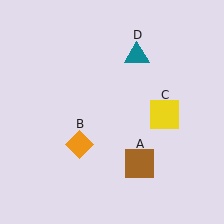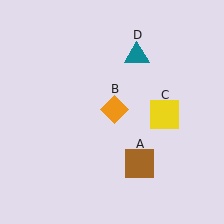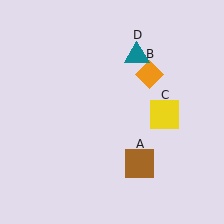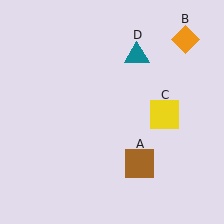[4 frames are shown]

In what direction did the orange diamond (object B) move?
The orange diamond (object B) moved up and to the right.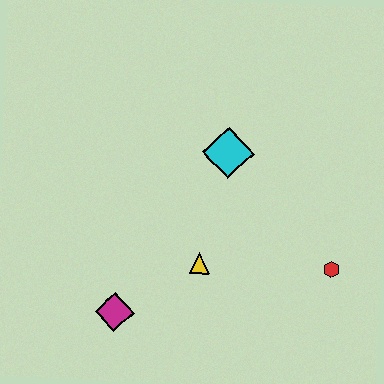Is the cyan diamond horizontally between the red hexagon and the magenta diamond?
Yes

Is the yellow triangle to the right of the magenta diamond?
Yes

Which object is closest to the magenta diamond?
The yellow triangle is closest to the magenta diamond.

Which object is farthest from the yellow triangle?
The red hexagon is farthest from the yellow triangle.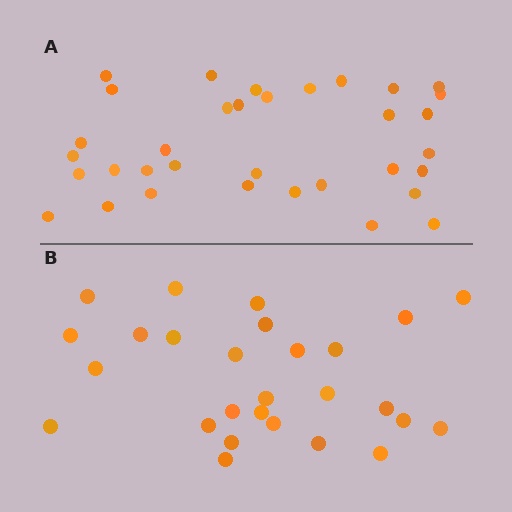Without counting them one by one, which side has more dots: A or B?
Region A (the top region) has more dots.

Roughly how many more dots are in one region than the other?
Region A has roughly 8 or so more dots than region B.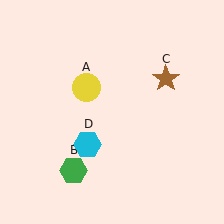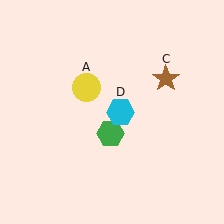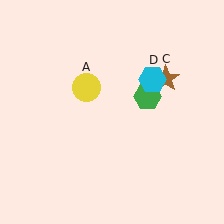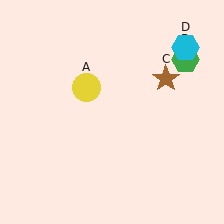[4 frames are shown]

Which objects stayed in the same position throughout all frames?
Yellow circle (object A) and brown star (object C) remained stationary.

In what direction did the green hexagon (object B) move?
The green hexagon (object B) moved up and to the right.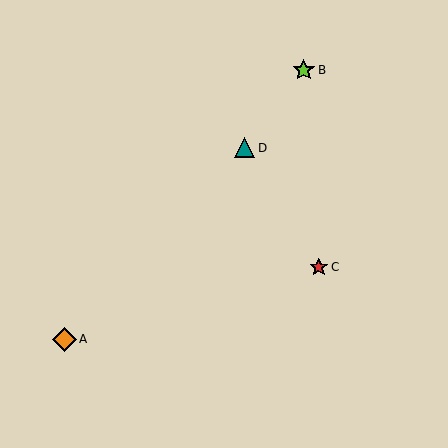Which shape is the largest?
The orange diamond (labeled A) is the largest.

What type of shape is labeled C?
Shape C is a red star.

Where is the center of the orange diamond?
The center of the orange diamond is at (64, 339).